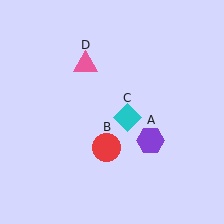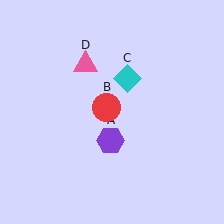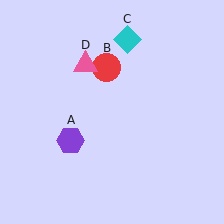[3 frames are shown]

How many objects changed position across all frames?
3 objects changed position: purple hexagon (object A), red circle (object B), cyan diamond (object C).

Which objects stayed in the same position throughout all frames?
Pink triangle (object D) remained stationary.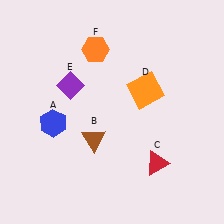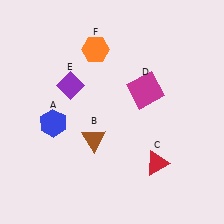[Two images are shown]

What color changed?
The square (D) changed from orange in Image 1 to magenta in Image 2.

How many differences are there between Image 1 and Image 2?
There is 1 difference between the two images.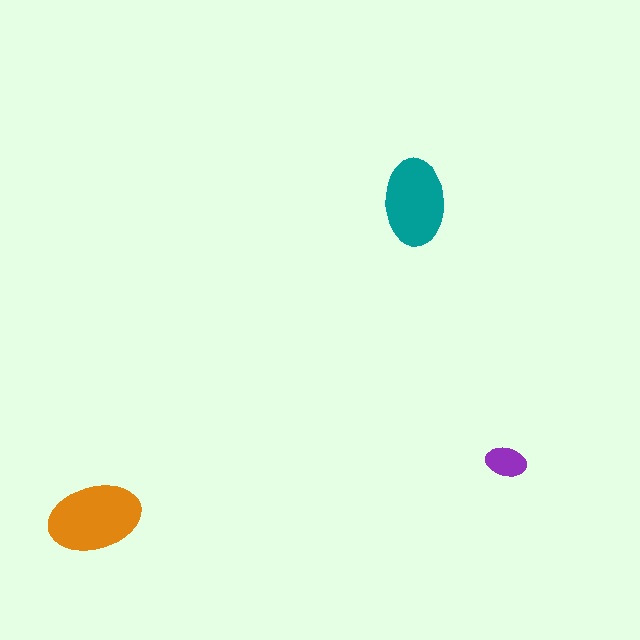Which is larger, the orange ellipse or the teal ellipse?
The orange one.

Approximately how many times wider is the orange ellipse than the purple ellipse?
About 2.5 times wider.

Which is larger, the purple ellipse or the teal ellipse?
The teal one.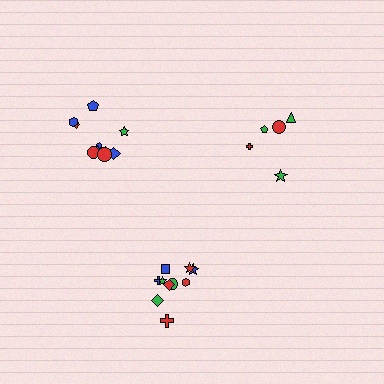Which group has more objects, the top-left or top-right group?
The top-left group.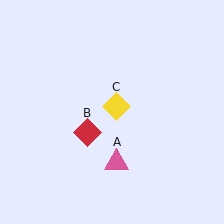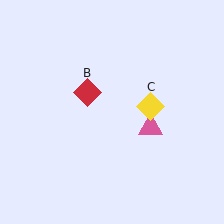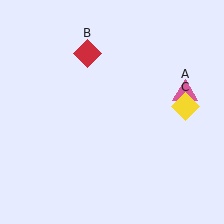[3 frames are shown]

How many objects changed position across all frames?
3 objects changed position: pink triangle (object A), red diamond (object B), yellow diamond (object C).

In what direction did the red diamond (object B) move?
The red diamond (object B) moved up.